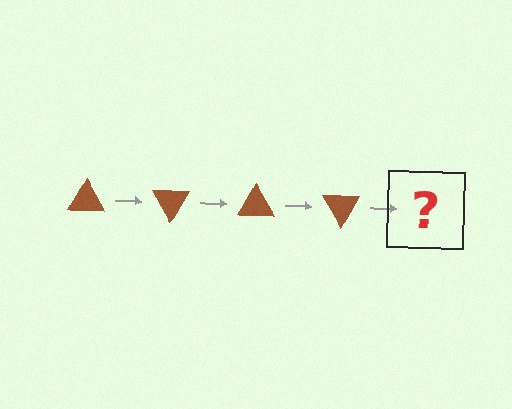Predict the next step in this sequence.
The next step is a brown triangle rotated 240 degrees.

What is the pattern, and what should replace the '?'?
The pattern is that the triangle rotates 60 degrees each step. The '?' should be a brown triangle rotated 240 degrees.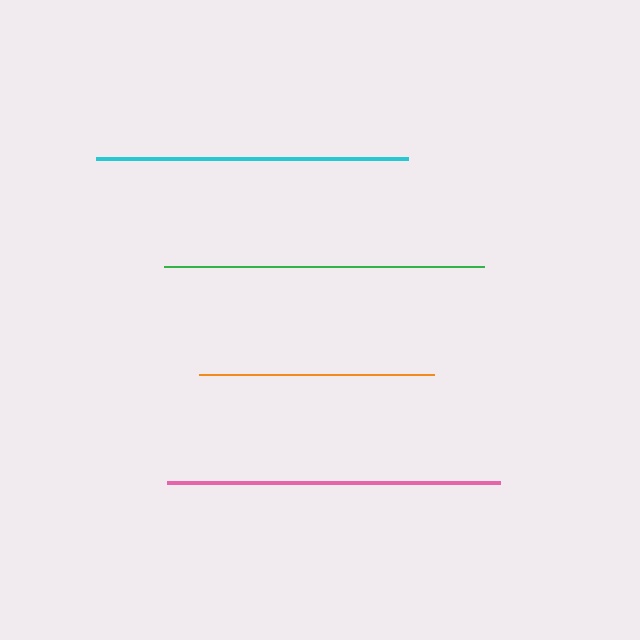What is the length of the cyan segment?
The cyan segment is approximately 312 pixels long.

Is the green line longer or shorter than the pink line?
The pink line is longer than the green line.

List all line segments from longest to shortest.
From longest to shortest: pink, green, cyan, orange.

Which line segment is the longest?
The pink line is the longest at approximately 332 pixels.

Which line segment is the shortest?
The orange line is the shortest at approximately 235 pixels.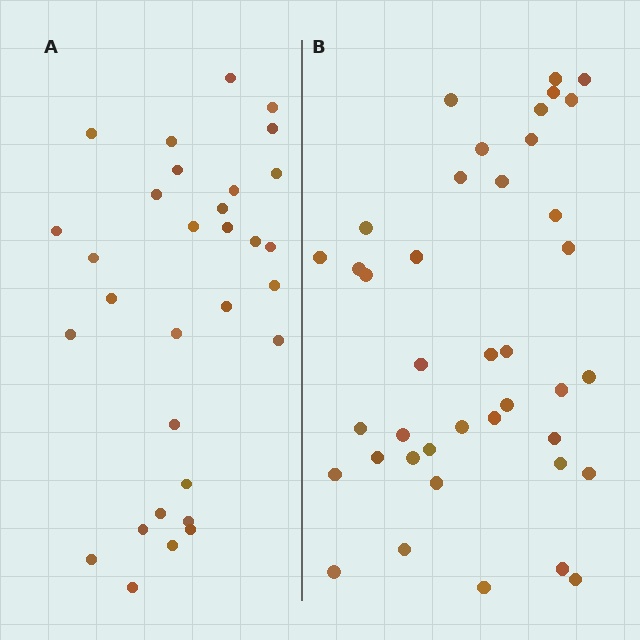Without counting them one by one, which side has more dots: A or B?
Region B (the right region) has more dots.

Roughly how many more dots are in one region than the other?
Region B has roughly 8 or so more dots than region A.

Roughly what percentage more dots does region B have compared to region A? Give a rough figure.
About 30% more.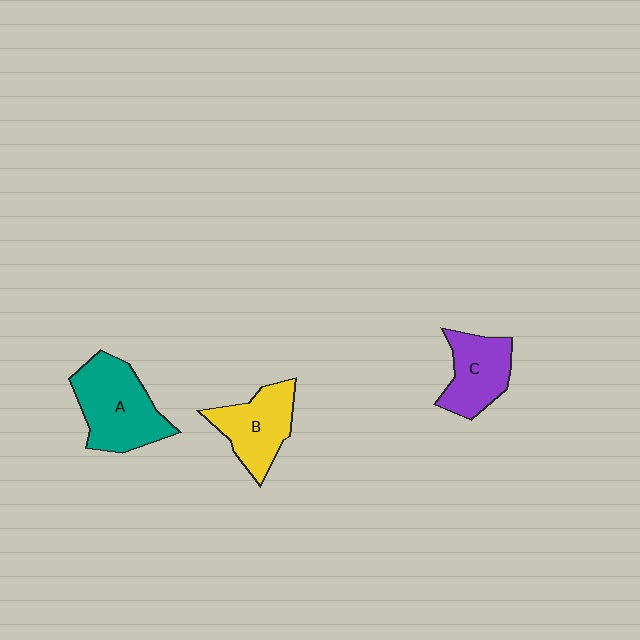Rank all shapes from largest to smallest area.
From largest to smallest: A (teal), B (yellow), C (purple).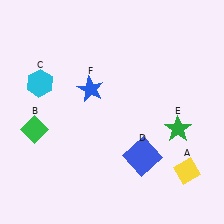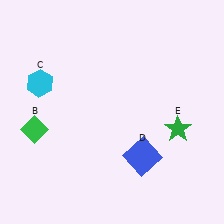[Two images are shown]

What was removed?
The blue star (F), the yellow diamond (A) were removed in Image 2.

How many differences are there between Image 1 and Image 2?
There are 2 differences between the two images.